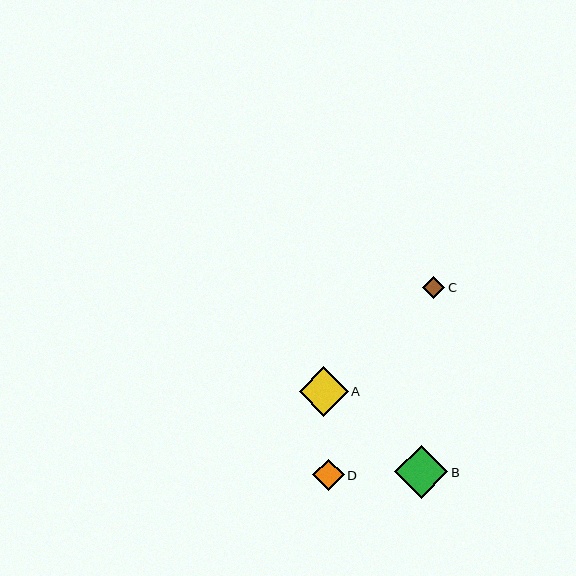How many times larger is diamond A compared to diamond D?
Diamond A is approximately 1.6 times the size of diamond D.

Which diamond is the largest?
Diamond B is the largest with a size of approximately 53 pixels.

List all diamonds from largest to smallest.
From largest to smallest: B, A, D, C.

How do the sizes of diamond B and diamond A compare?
Diamond B and diamond A are approximately the same size.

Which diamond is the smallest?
Diamond C is the smallest with a size of approximately 22 pixels.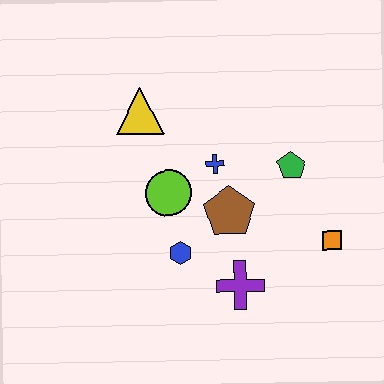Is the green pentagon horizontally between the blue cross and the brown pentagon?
No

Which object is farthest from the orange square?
The yellow triangle is farthest from the orange square.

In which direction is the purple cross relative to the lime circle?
The purple cross is below the lime circle.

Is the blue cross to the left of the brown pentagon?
Yes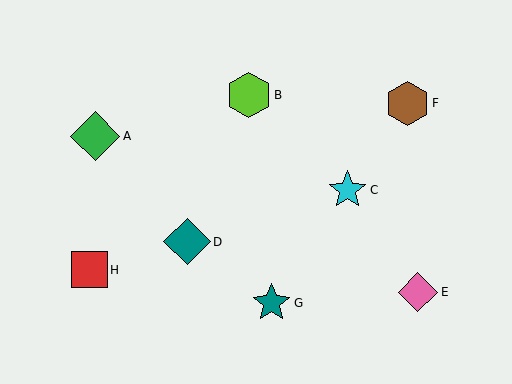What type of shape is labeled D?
Shape D is a teal diamond.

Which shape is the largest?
The green diamond (labeled A) is the largest.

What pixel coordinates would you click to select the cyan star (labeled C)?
Click at (348, 190) to select the cyan star C.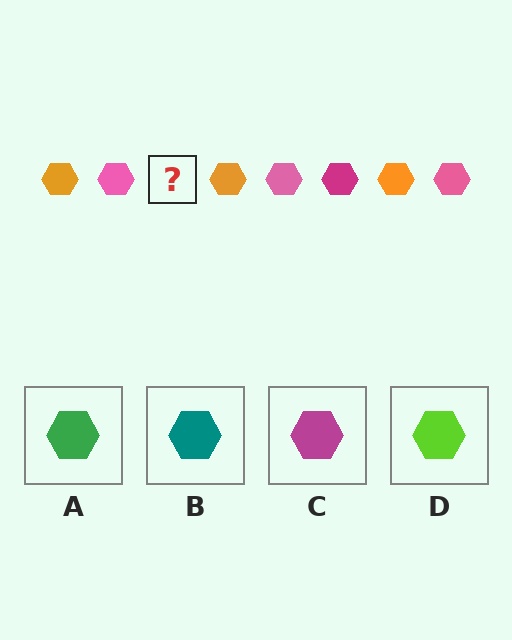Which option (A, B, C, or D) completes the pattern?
C.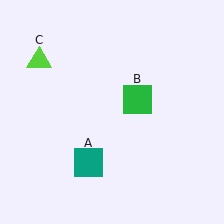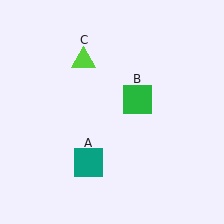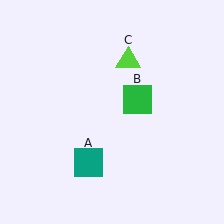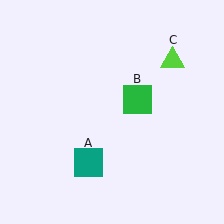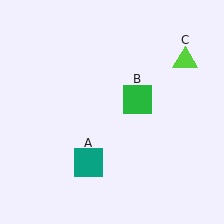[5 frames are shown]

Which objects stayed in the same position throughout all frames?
Teal square (object A) and green square (object B) remained stationary.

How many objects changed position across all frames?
1 object changed position: lime triangle (object C).